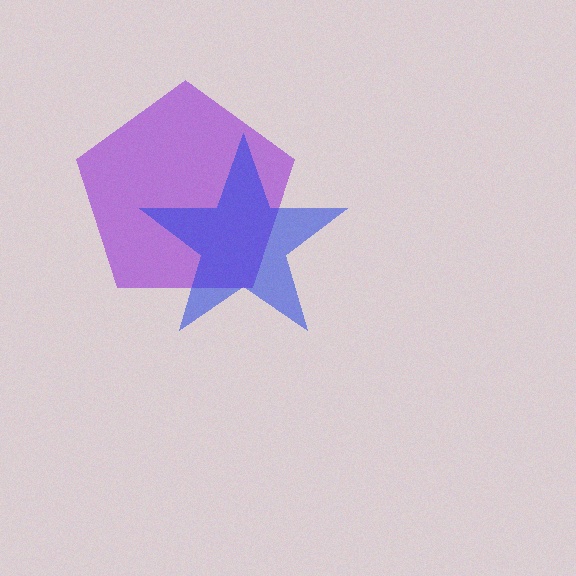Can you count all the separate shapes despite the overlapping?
Yes, there are 2 separate shapes.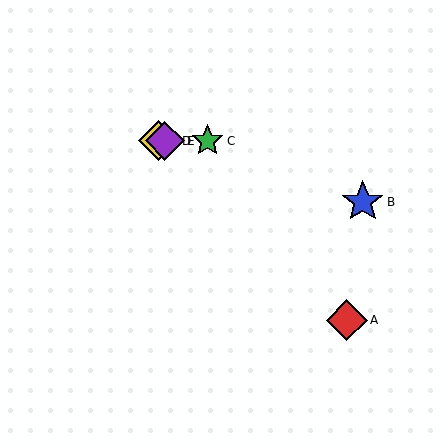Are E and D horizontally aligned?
Yes, both are at y≈141.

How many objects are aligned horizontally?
3 objects (C, D, E) are aligned horizontally.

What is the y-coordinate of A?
Object A is at y≈320.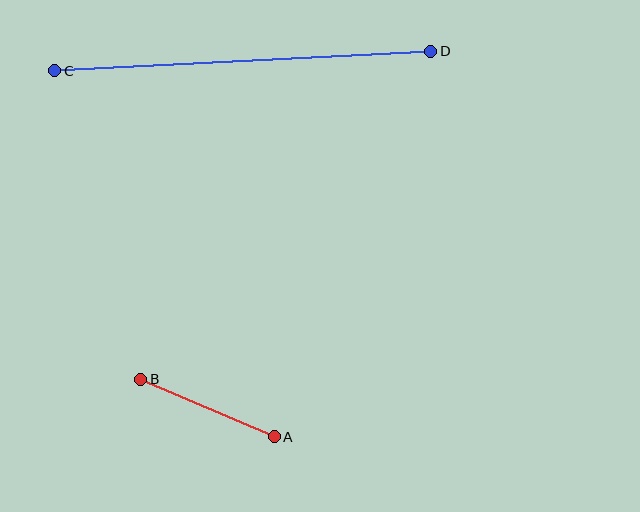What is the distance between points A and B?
The distance is approximately 145 pixels.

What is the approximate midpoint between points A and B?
The midpoint is at approximately (208, 408) pixels.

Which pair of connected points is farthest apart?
Points C and D are farthest apart.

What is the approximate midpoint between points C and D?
The midpoint is at approximately (243, 61) pixels.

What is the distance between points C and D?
The distance is approximately 376 pixels.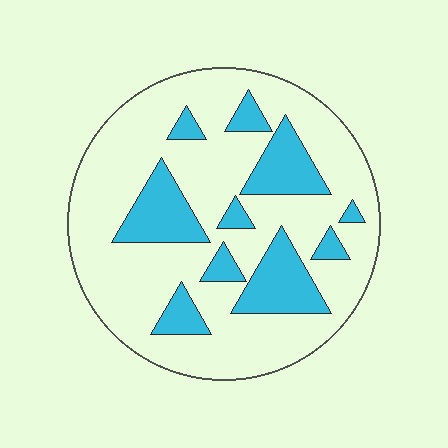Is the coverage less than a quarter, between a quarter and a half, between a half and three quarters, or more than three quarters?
Less than a quarter.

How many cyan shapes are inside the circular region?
10.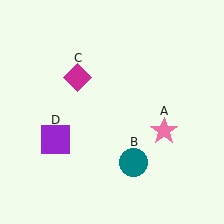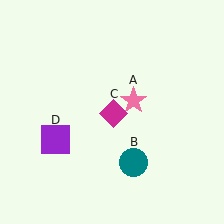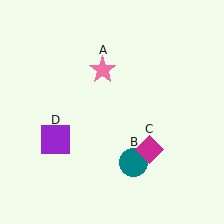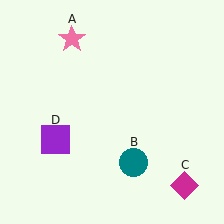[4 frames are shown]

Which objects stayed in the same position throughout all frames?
Teal circle (object B) and purple square (object D) remained stationary.